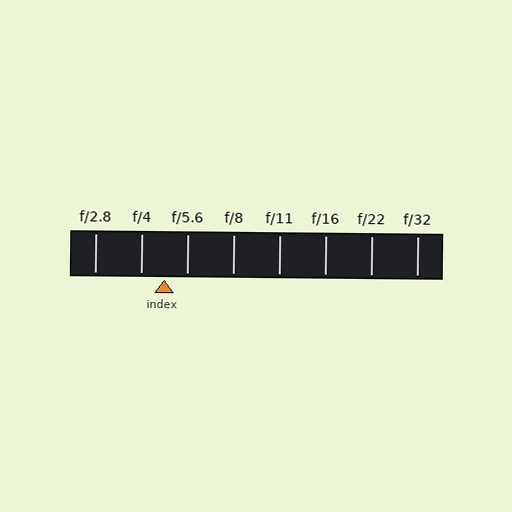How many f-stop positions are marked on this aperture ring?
There are 8 f-stop positions marked.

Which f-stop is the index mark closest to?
The index mark is closest to f/5.6.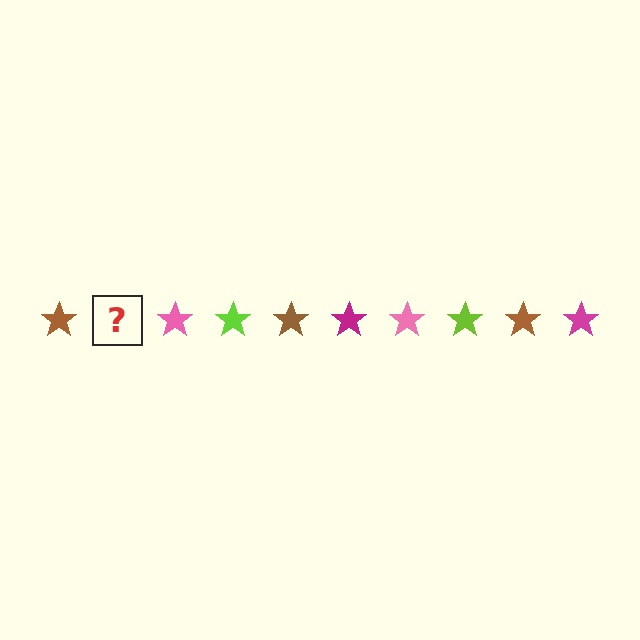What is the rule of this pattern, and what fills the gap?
The rule is that the pattern cycles through brown, magenta, pink, lime stars. The gap should be filled with a magenta star.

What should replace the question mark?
The question mark should be replaced with a magenta star.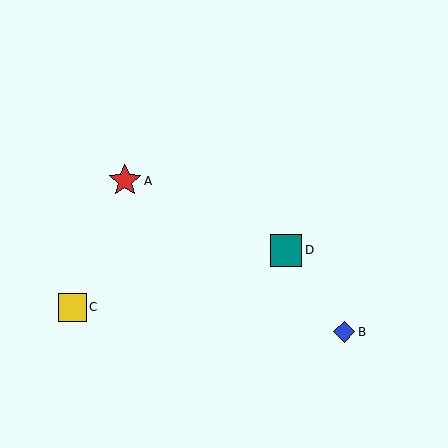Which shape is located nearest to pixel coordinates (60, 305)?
The yellow square (labeled C) at (72, 307) is nearest to that location.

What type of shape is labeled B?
Shape B is a blue diamond.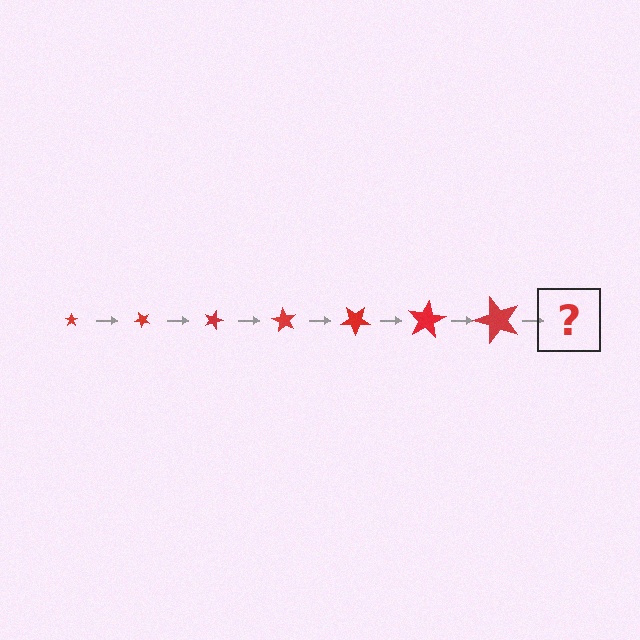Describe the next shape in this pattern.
It should be a star, larger than the previous one and rotated 315 degrees from the start.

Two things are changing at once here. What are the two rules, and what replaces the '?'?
The two rules are that the star grows larger each step and it rotates 45 degrees each step. The '?' should be a star, larger than the previous one and rotated 315 degrees from the start.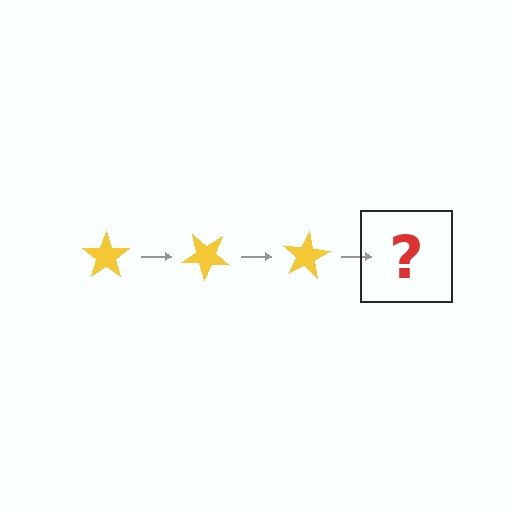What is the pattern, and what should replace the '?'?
The pattern is that the star rotates 40 degrees each step. The '?' should be a yellow star rotated 120 degrees.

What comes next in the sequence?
The next element should be a yellow star rotated 120 degrees.